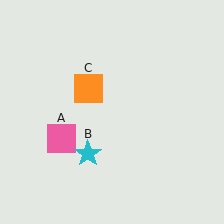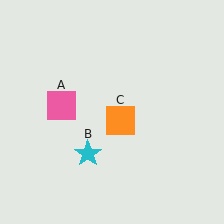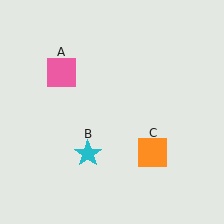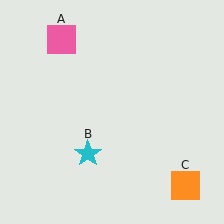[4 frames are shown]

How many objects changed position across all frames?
2 objects changed position: pink square (object A), orange square (object C).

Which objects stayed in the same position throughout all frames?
Cyan star (object B) remained stationary.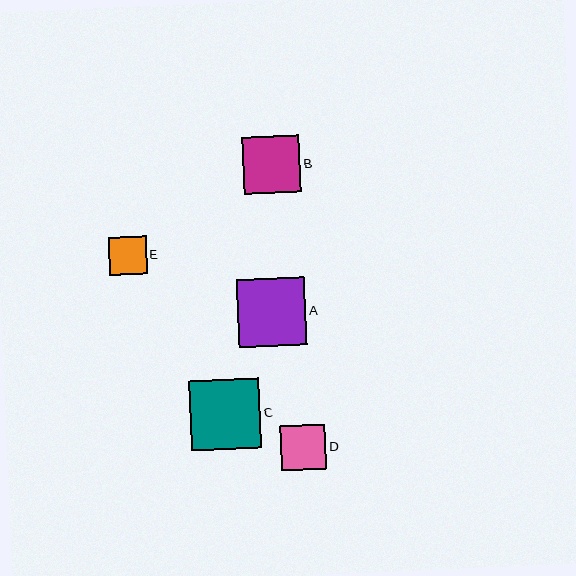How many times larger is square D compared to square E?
Square D is approximately 1.2 times the size of square E.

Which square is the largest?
Square C is the largest with a size of approximately 70 pixels.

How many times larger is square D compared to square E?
Square D is approximately 1.2 times the size of square E.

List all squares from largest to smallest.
From largest to smallest: C, A, B, D, E.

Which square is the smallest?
Square E is the smallest with a size of approximately 38 pixels.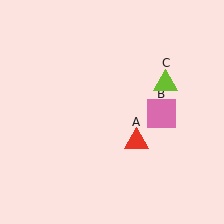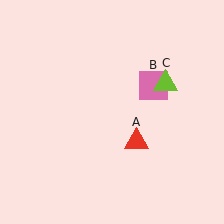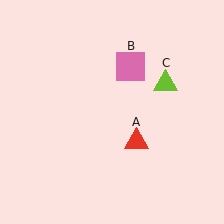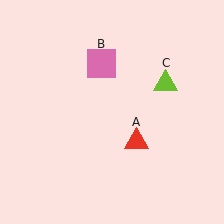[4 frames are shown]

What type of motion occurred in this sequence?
The pink square (object B) rotated counterclockwise around the center of the scene.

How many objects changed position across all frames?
1 object changed position: pink square (object B).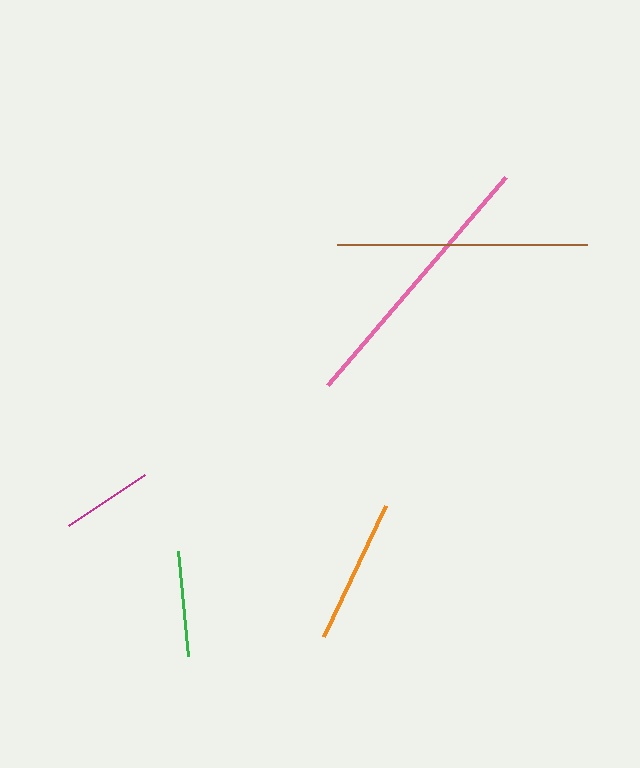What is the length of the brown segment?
The brown segment is approximately 249 pixels long.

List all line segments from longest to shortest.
From longest to shortest: pink, brown, orange, green, magenta.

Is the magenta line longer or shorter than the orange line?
The orange line is longer than the magenta line.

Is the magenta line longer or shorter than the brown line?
The brown line is longer than the magenta line.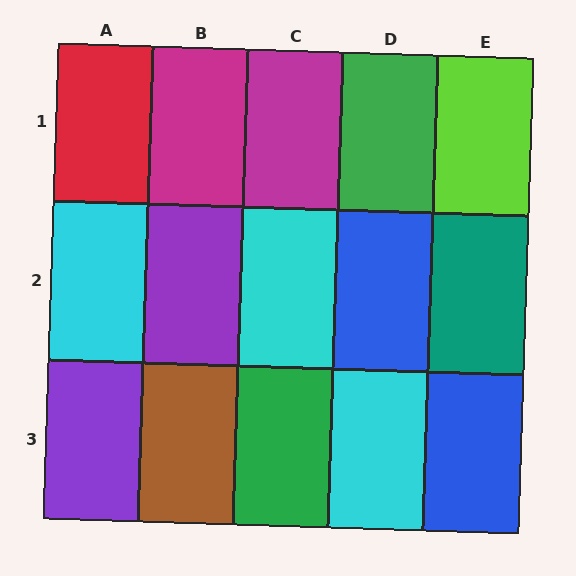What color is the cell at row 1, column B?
Magenta.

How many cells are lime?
1 cell is lime.